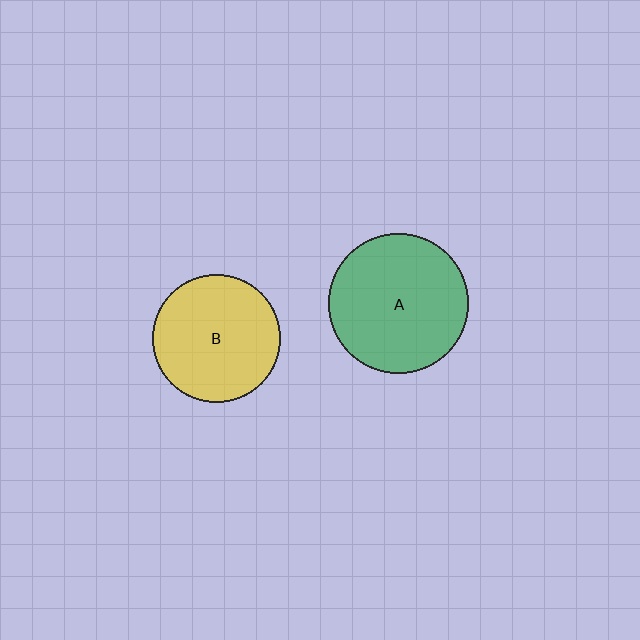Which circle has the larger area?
Circle A (green).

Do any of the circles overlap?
No, none of the circles overlap.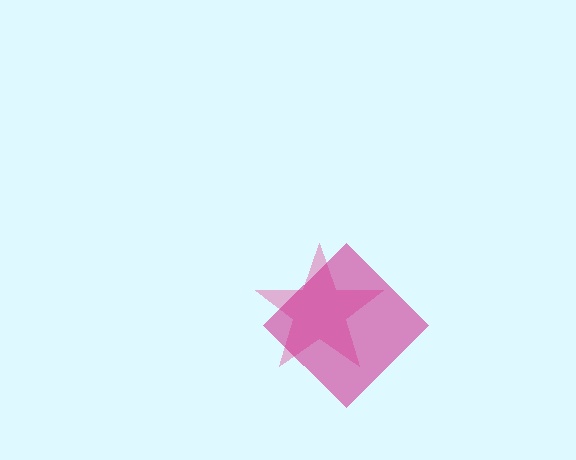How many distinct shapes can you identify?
There are 2 distinct shapes: a pink star, a magenta diamond.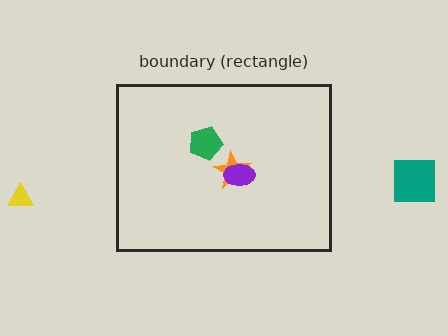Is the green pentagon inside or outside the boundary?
Inside.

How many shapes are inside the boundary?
3 inside, 2 outside.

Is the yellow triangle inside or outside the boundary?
Outside.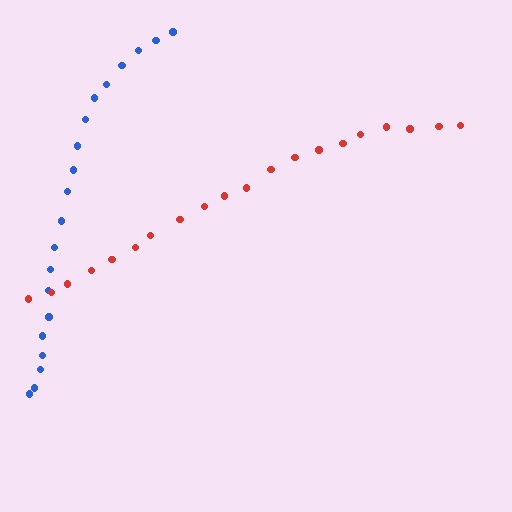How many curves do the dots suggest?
There are 2 distinct paths.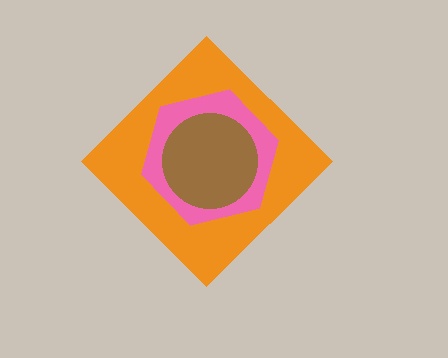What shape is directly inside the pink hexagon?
The brown circle.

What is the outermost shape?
The orange diamond.